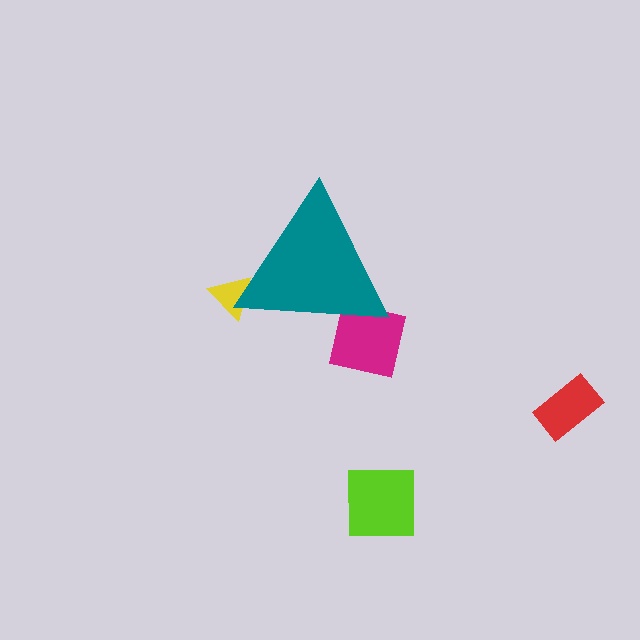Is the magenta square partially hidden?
Yes, the magenta square is partially hidden behind the teal triangle.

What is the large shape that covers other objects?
A teal triangle.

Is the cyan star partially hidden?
Yes, the cyan star is partially hidden behind the teal triangle.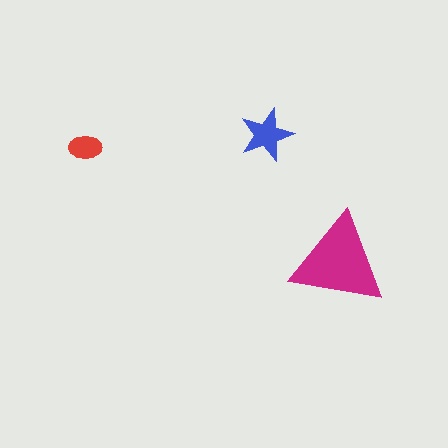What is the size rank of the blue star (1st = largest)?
2nd.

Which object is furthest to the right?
The magenta triangle is rightmost.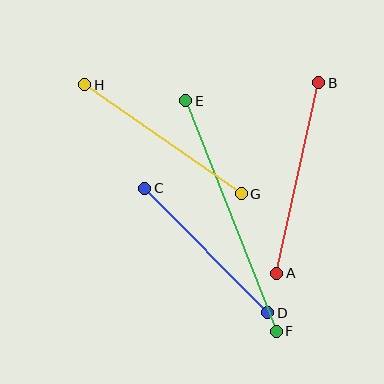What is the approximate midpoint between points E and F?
The midpoint is at approximately (231, 216) pixels.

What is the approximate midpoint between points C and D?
The midpoint is at approximately (206, 251) pixels.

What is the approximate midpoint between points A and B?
The midpoint is at approximately (298, 178) pixels.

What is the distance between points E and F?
The distance is approximately 248 pixels.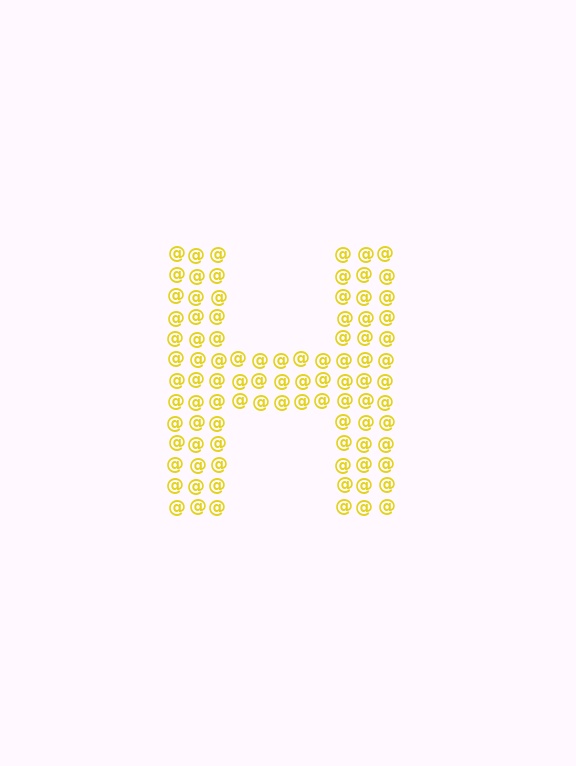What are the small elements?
The small elements are at signs.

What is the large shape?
The large shape is the letter H.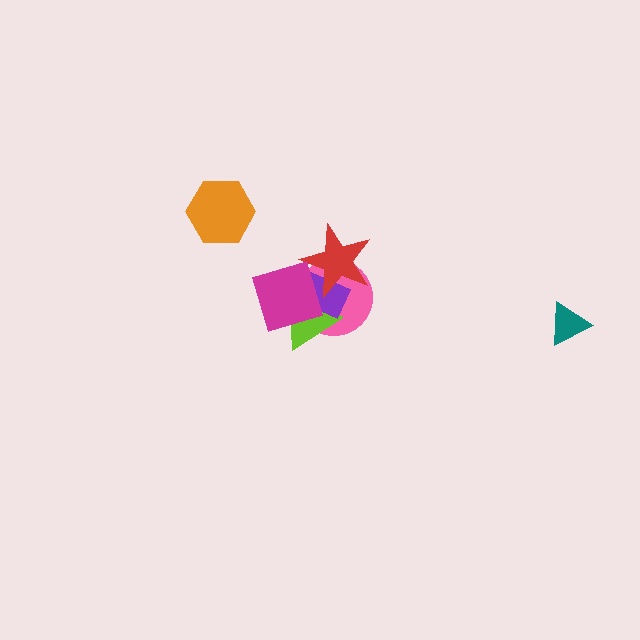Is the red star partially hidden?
Yes, it is partially covered by another shape.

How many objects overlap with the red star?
4 objects overlap with the red star.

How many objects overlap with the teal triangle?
0 objects overlap with the teal triangle.